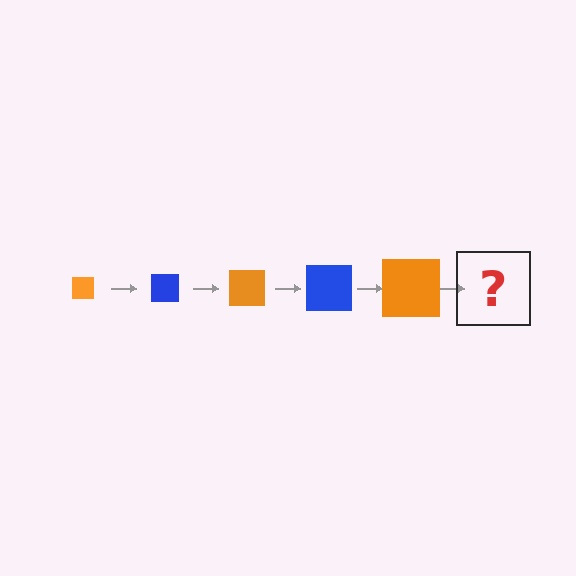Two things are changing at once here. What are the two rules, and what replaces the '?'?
The two rules are that the square grows larger each step and the color cycles through orange and blue. The '?' should be a blue square, larger than the previous one.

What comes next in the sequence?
The next element should be a blue square, larger than the previous one.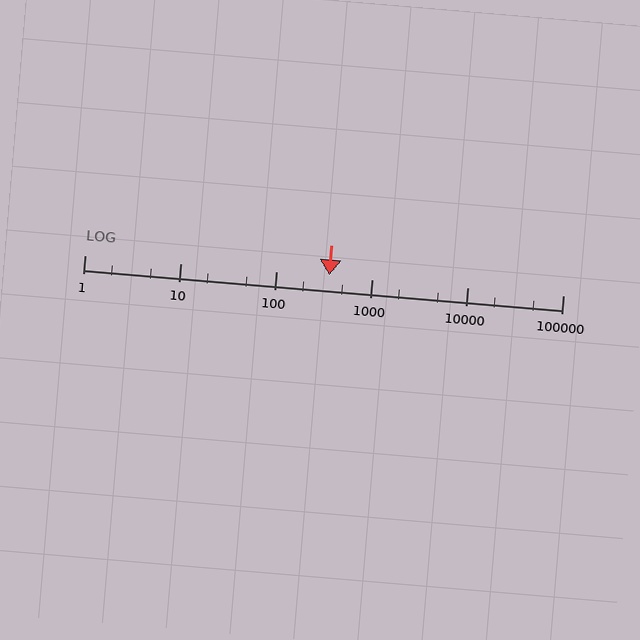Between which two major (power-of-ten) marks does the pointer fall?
The pointer is between 100 and 1000.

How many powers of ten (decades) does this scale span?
The scale spans 5 decades, from 1 to 100000.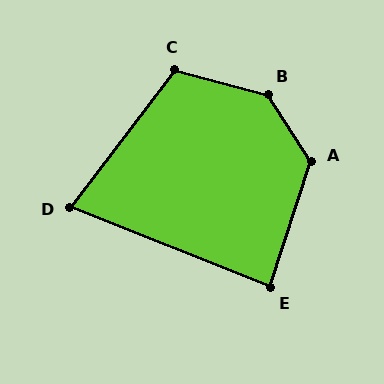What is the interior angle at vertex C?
Approximately 112 degrees (obtuse).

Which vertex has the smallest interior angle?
D, at approximately 74 degrees.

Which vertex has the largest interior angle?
B, at approximately 138 degrees.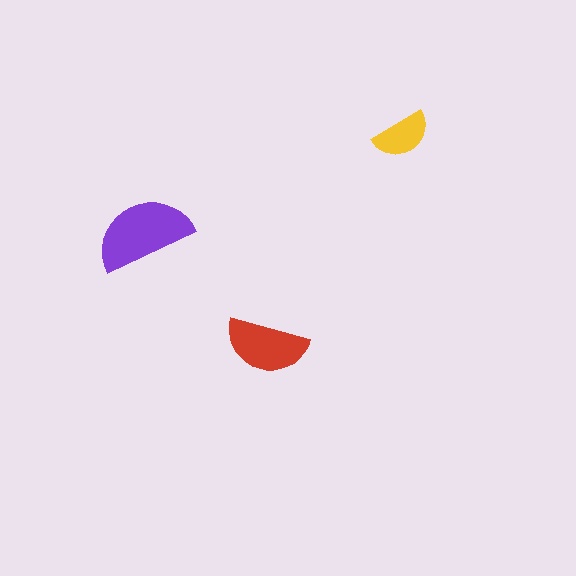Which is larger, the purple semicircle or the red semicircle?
The purple one.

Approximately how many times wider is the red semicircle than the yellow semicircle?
About 1.5 times wider.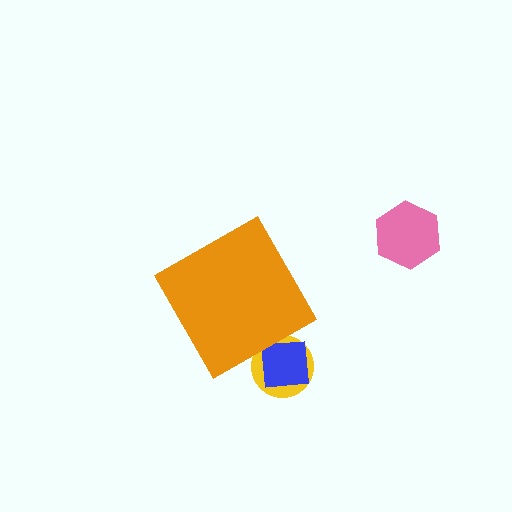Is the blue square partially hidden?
Yes, the blue square is partially hidden behind the orange diamond.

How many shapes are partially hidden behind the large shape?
2 shapes are partially hidden.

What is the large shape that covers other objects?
An orange diamond.